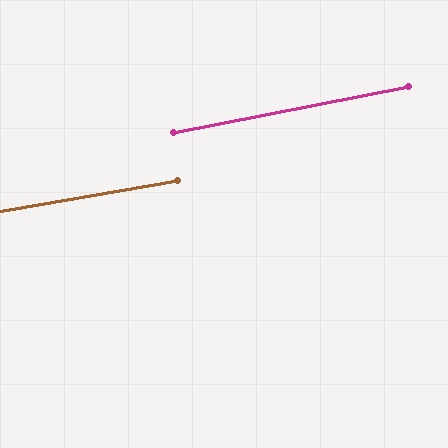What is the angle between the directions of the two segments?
Approximately 1 degree.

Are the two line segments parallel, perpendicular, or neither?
Parallel — their directions differ by only 1.2°.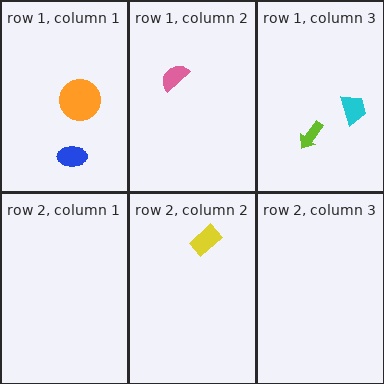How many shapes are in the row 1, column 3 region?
2.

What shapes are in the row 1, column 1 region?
The orange circle, the blue ellipse.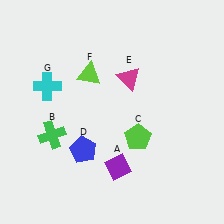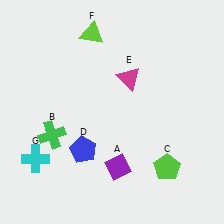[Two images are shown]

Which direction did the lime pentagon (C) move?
The lime pentagon (C) moved down.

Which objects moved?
The objects that moved are: the lime pentagon (C), the lime triangle (F), the cyan cross (G).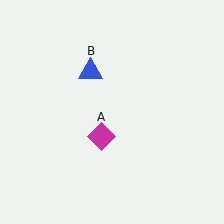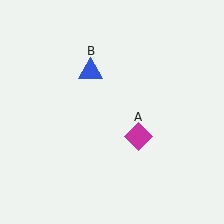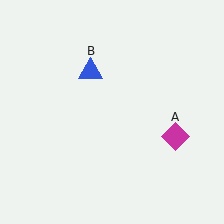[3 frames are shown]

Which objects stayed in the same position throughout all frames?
Blue triangle (object B) remained stationary.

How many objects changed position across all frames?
1 object changed position: magenta diamond (object A).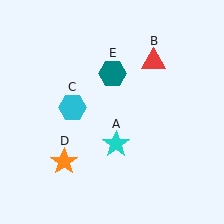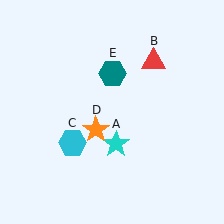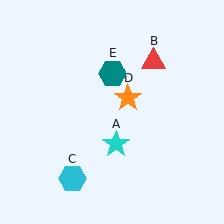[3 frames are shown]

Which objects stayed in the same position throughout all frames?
Cyan star (object A) and red triangle (object B) and teal hexagon (object E) remained stationary.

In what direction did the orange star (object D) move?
The orange star (object D) moved up and to the right.